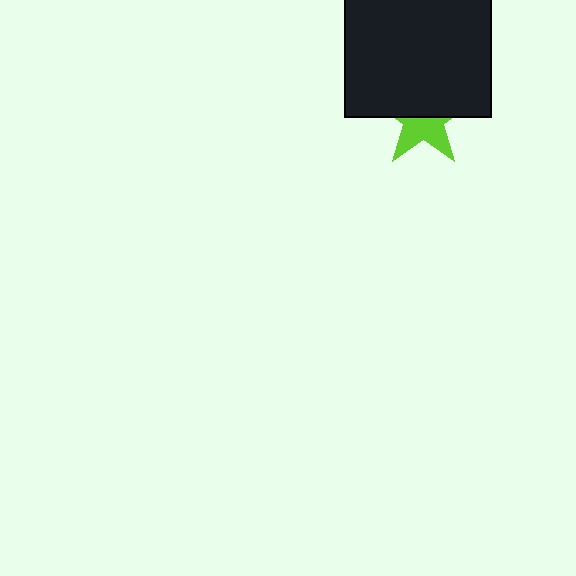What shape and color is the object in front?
The object in front is a black square.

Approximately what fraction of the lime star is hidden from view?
Roughly 53% of the lime star is hidden behind the black square.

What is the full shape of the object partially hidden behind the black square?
The partially hidden object is a lime star.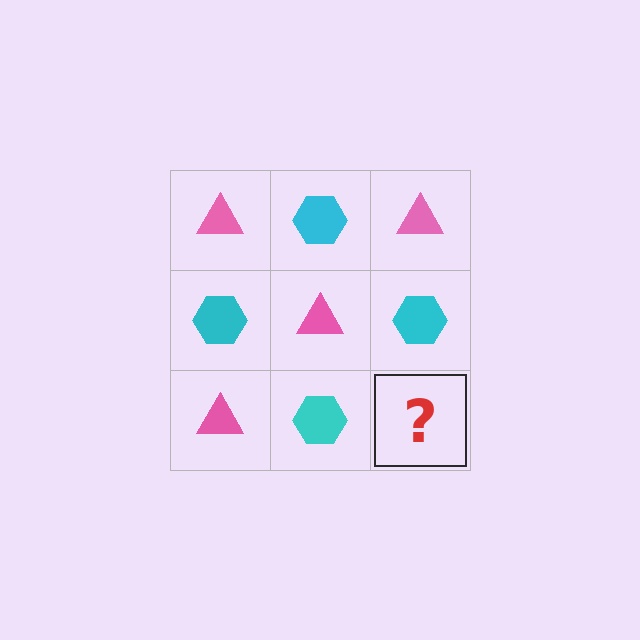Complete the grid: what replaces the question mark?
The question mark should be replaced with a pink triangle.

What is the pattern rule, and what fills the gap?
The rule is that it alternates pink triangle and cyan hexagon in a checkerboard pattern. The gap should be filled with a pink triangle.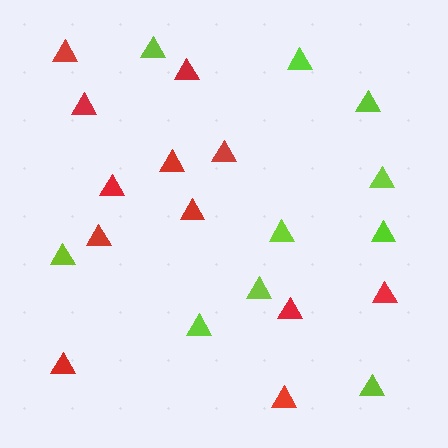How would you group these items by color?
There are 2 groups: one group of red triangles (12) and one group of lime triangles (10).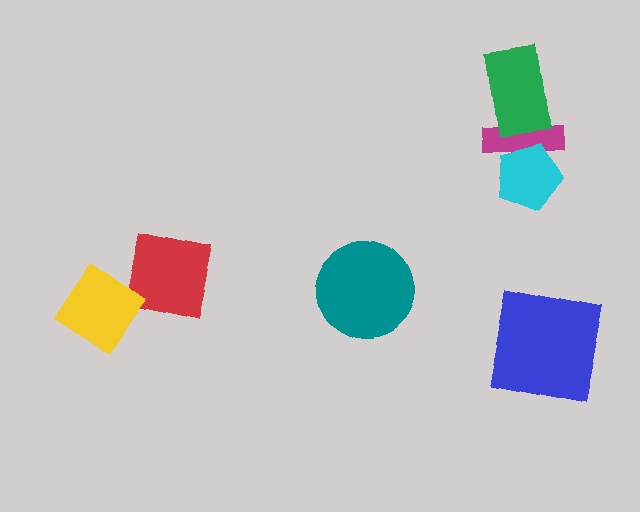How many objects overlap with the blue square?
0 objects overlap with the blue square.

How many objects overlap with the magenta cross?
2 objects overlap with the magenta cross.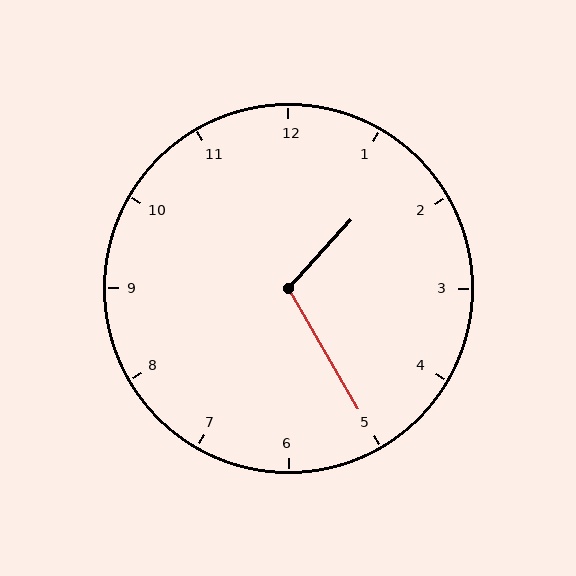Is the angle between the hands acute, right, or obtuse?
It is obtuse.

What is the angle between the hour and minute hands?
Approximately 108 degrees.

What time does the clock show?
1:25.